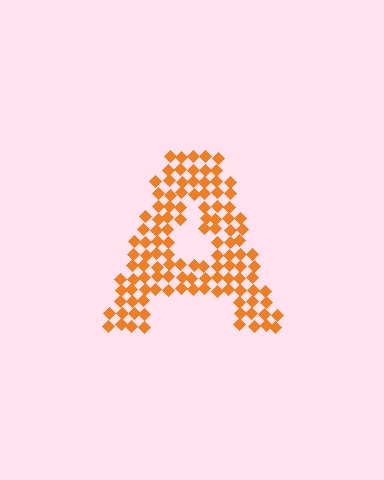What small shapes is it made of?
It is made of small diamonds.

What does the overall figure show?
The overall figure shows the letter A.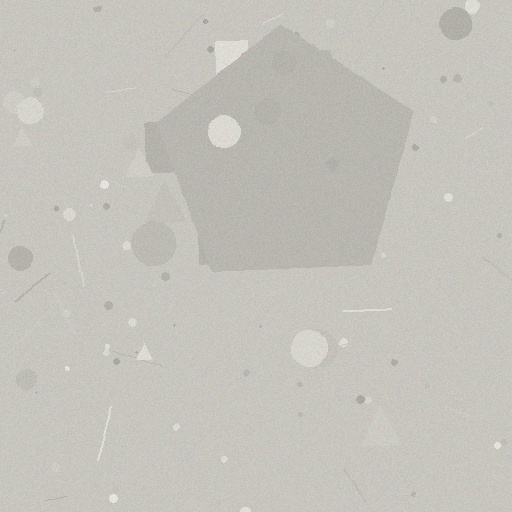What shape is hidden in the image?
A pentagon is hidden in the image.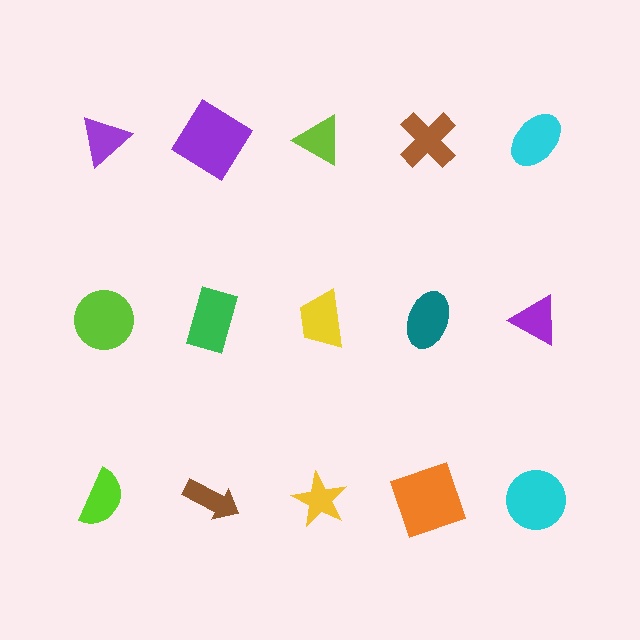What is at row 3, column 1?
A lime semicircle.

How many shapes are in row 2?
5 shapes.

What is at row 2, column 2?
A green rectangle.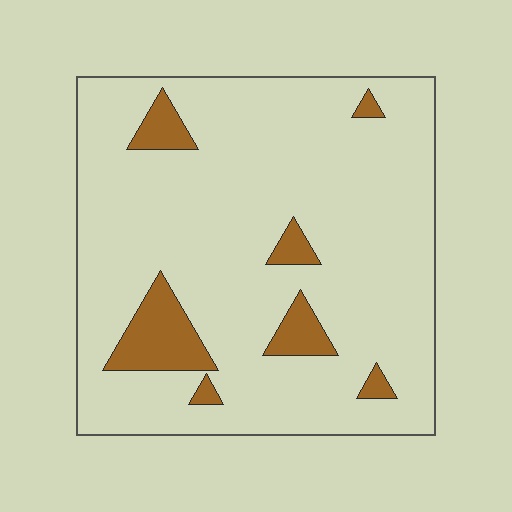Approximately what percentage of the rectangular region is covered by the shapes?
Approximately 10%.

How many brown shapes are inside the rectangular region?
7.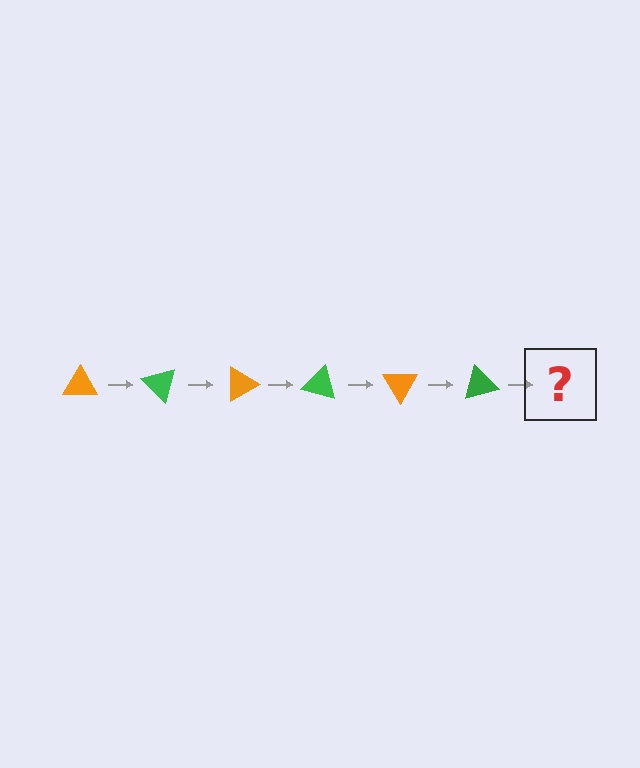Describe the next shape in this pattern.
It should be an orange triangle, rotated 270 degrees from the start.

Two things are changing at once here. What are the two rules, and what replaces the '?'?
The two rules are that it rotates 45 degrees each step and the color cycles through orange and green. The '?' should be an orange triangle, rotated 270 degrees from the start.